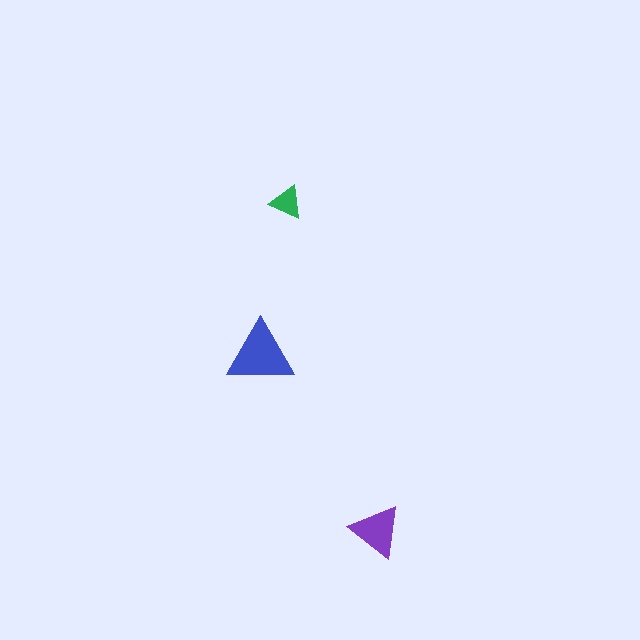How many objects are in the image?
There are 3 objects in the image.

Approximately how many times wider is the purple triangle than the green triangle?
About 1.5 times wider.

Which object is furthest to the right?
The purple triangle is rightmost.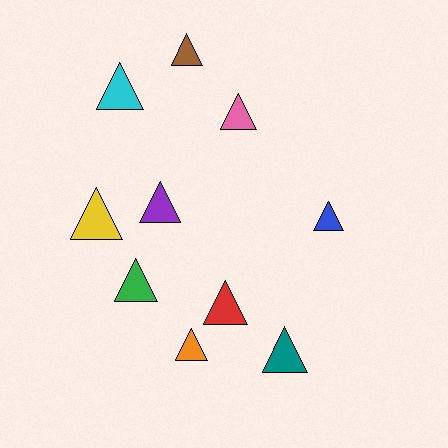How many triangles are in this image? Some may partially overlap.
There are 10 triangles.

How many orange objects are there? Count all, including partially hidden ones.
There is 1 orange object.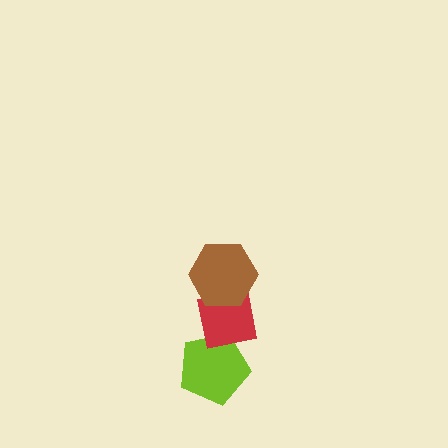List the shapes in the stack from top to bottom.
From top to bottom: the brown hexagon, the red square, the lime pentagon.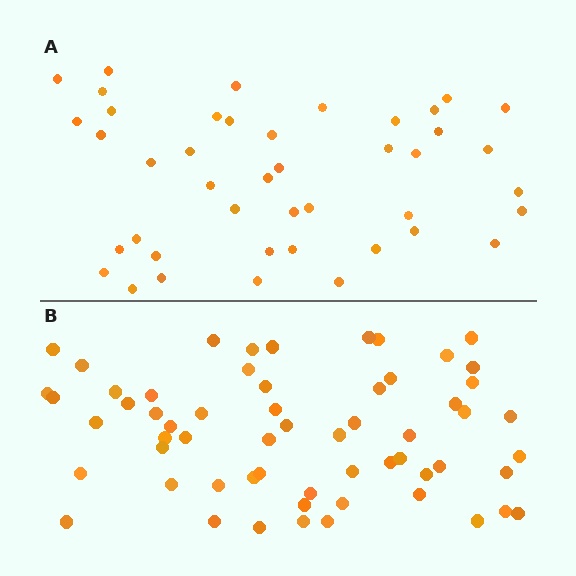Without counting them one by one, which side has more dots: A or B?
Region B (the bottom region) has more dots.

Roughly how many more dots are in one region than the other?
Region B has approximately 15 more dots than region A.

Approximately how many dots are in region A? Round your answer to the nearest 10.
About 40 dots. (The exact count is 43, which rounds to 40.)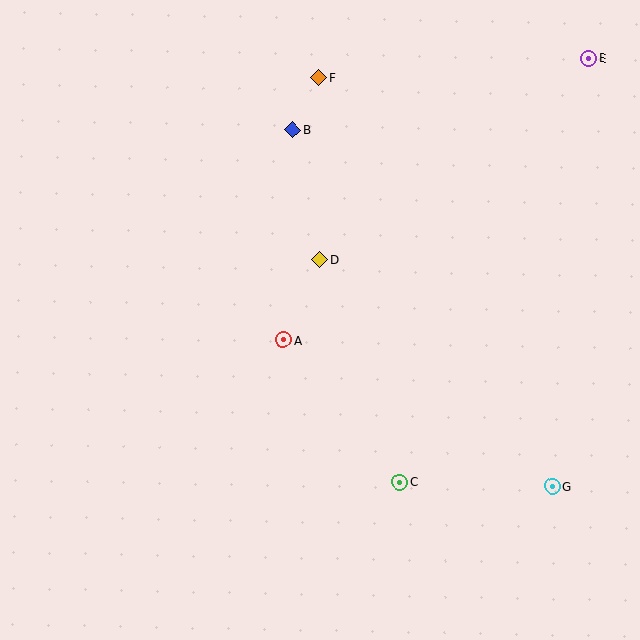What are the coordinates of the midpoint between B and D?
The midpoint between B and D is at (306, 195).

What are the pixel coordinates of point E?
Point E is at (589, 58).